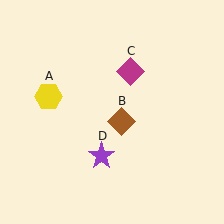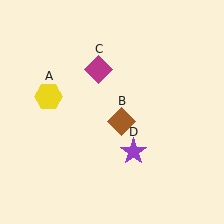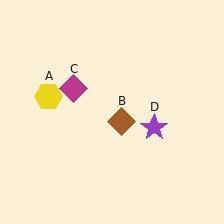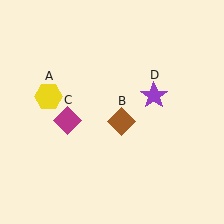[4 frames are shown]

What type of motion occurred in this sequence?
The magenta diamond (object C), purple star (object D) rotated counterclockwise around the center of the scene.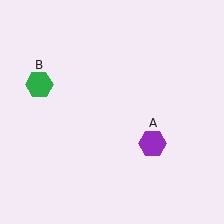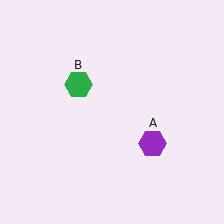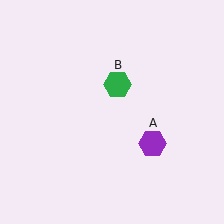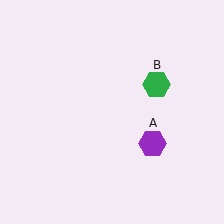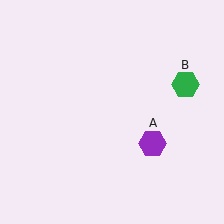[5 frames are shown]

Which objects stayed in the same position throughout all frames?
Purple hexagon (object A) remained stationary.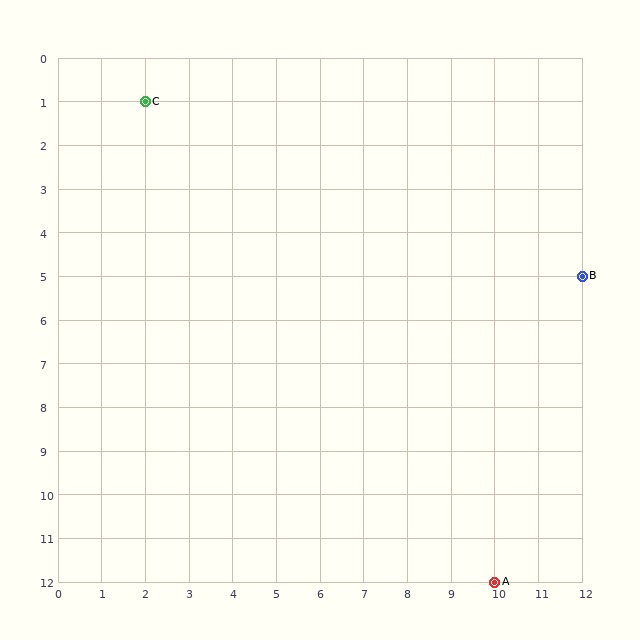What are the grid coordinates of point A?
Point A is at grid coordinates (10, 12).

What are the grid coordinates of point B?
Point B is at grid coordinates (12, 5).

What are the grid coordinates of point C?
Point C is at grid coordinates (2, 1).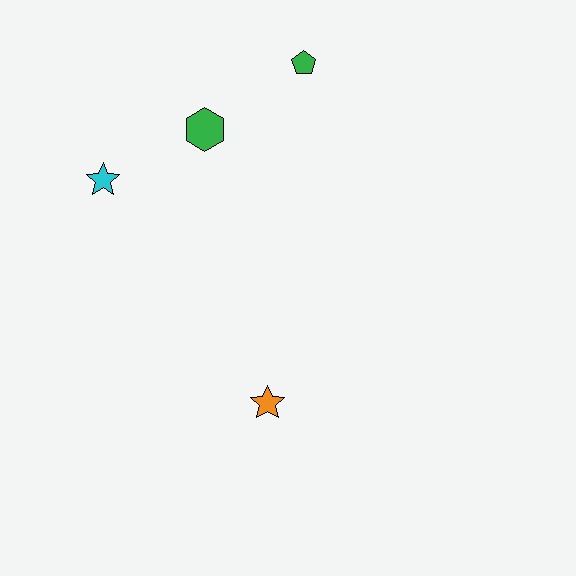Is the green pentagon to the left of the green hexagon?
No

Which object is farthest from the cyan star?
The orange star is farthest from the cyan star.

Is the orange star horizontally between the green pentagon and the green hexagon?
Yes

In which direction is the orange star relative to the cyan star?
The orange star is below the cyan star.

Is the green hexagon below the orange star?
No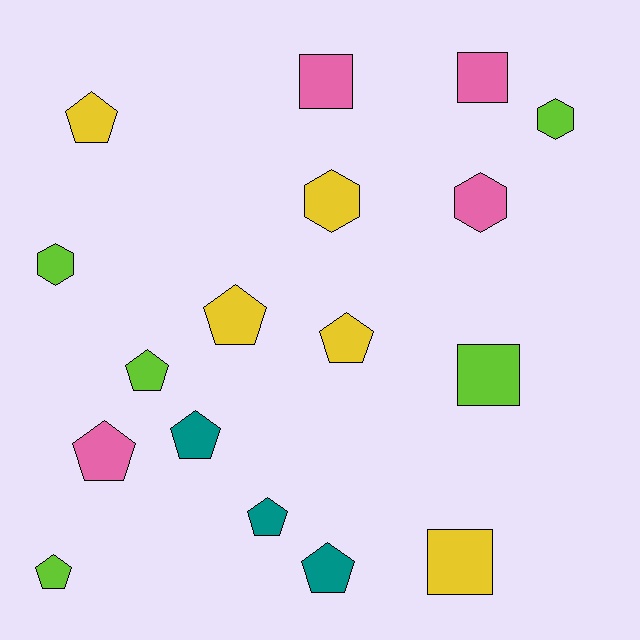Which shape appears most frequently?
Pentagon, with 9 objects.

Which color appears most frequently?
Yellow, with 5 objects.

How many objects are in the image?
There are 17 objects.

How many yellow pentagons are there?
There are 3 yellow pentagons.